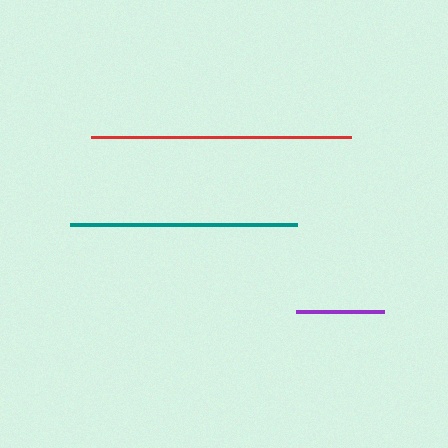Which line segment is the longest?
The red line is the longest at approximately 261 pixels.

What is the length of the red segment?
The red segment is approximately 261 pixels long.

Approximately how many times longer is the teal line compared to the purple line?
The teal line is approximately 2.6 times the length of the purple line.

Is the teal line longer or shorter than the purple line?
The teal line is longer than the purple line.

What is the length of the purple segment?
The purple segment is approximately 89 pixels long.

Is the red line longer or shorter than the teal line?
The red line is longer than the teal line.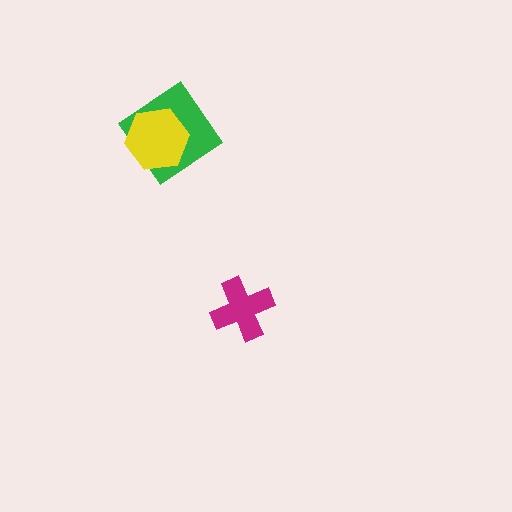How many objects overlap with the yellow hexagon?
1 object overlaps with the yellow hexagon.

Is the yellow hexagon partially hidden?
No, no other shape covers it.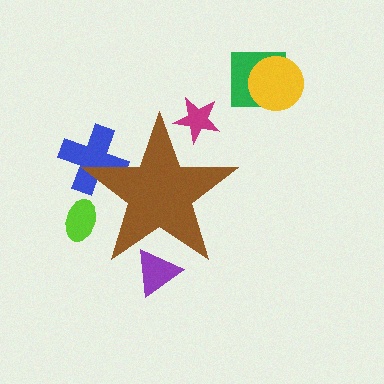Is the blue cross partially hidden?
Yes, the blue cross is partially hidden behind the brown star.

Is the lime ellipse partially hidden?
Yes, the lime ellipse is partially hidden behind the brown star.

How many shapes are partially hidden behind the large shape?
4 shapes are partially hidden.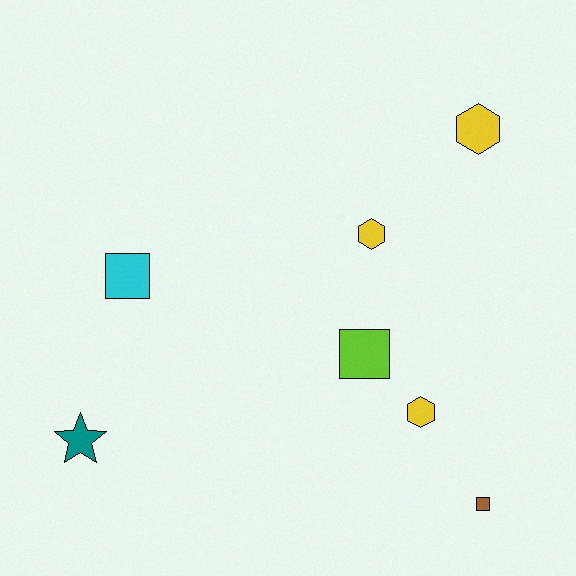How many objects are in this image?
There are 7 objects.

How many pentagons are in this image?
There are no pentagons.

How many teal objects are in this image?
There is 1 teal object.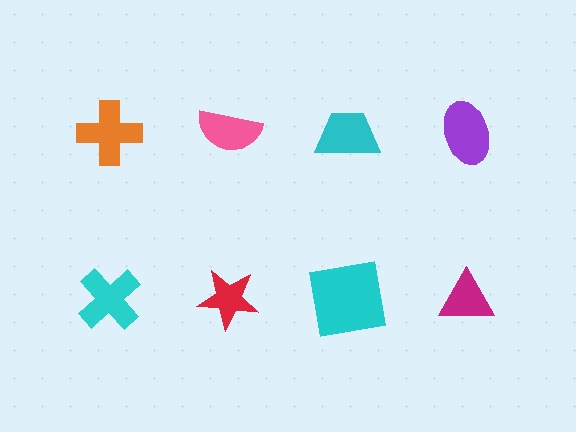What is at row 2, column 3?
A cyan square.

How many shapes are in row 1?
4 shapes.